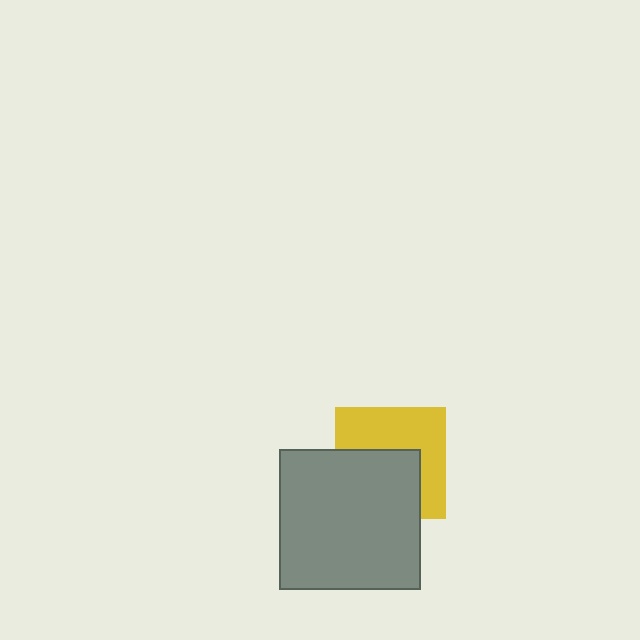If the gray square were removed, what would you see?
You would see the complete yellow square.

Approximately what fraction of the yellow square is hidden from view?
Roughly 49% of the yellow square is hidden behind the gray square.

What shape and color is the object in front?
The object in front is a gray square.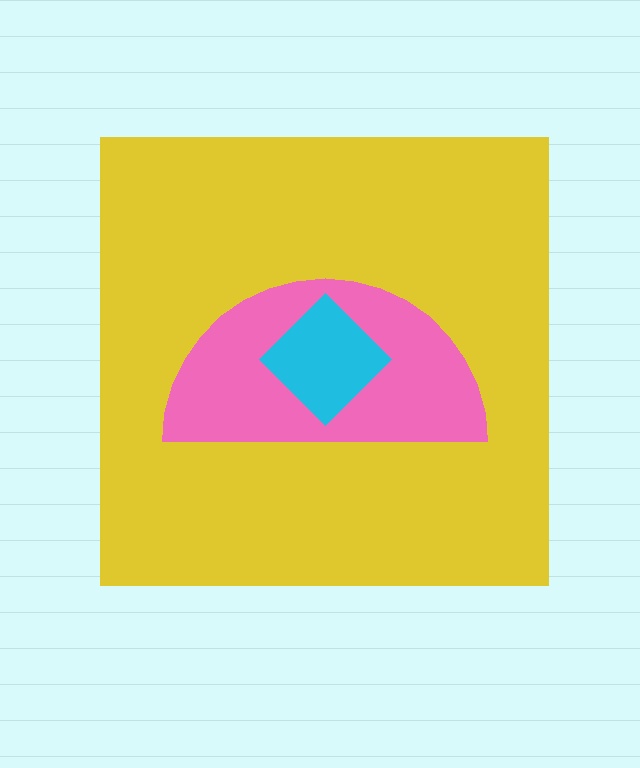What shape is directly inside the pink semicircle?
The cyan diamond.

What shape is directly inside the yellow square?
The pink semicircle.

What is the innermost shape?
The cyan diamond.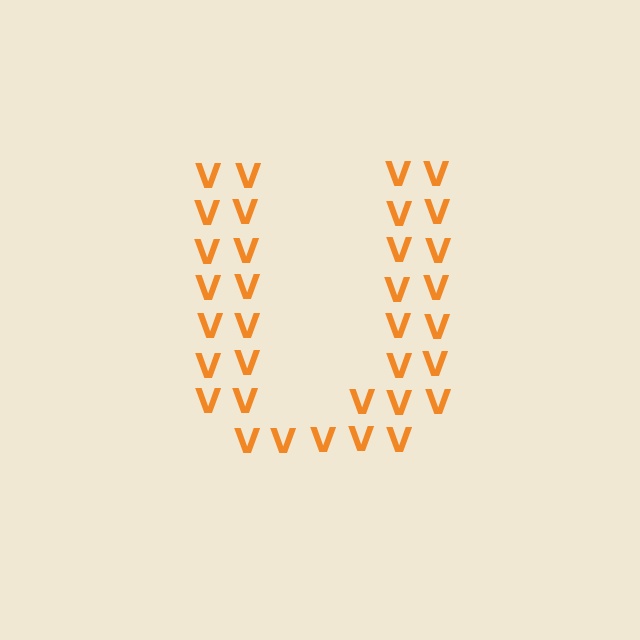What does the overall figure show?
The overall figure shows the letter U.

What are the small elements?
The small elements are letter V's.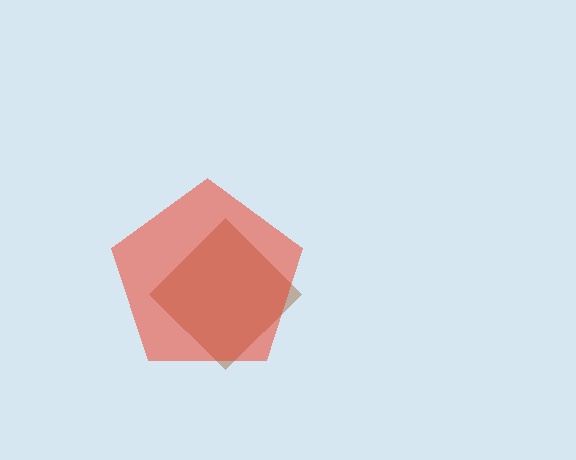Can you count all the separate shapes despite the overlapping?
Yes, there are 2 separate shapes.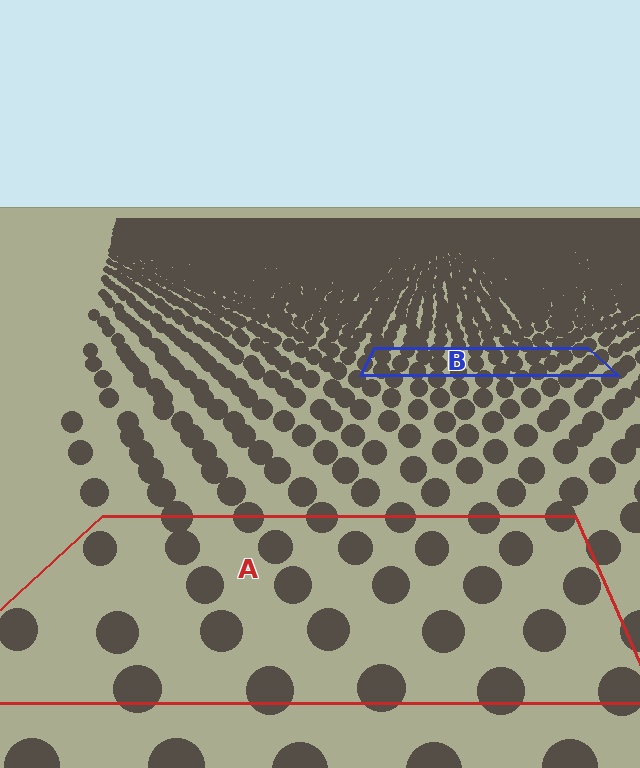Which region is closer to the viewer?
Region A is closer. The texture elements there are larger and more spread out.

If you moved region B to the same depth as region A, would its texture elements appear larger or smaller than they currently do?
They would appear larger. At a closer depth, the same texture elements are projected at a bigger on-screen size.